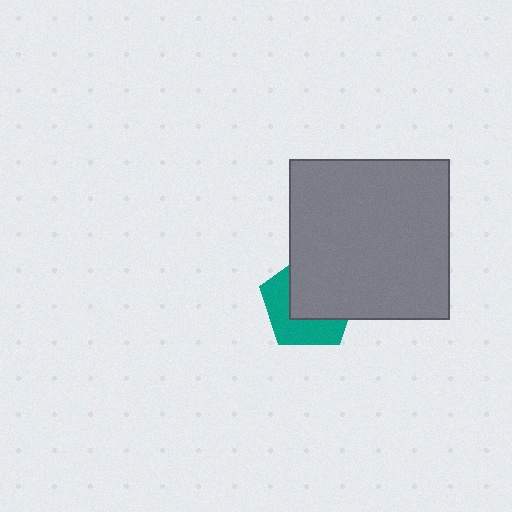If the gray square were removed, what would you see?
You would see the complete teal pentagon.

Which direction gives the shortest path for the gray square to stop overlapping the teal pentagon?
Moving toward the upper-right gives the shortest separation.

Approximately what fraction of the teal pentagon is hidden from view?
Roughly 55% of the teal pentagon is hidden behind the gray square.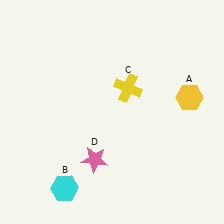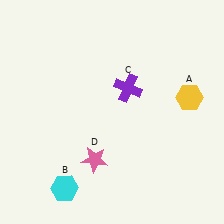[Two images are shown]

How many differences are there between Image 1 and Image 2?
There is 1 difference between the two images.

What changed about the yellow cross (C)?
In Image 1, C is yellow. In Image 2, it changed to purple.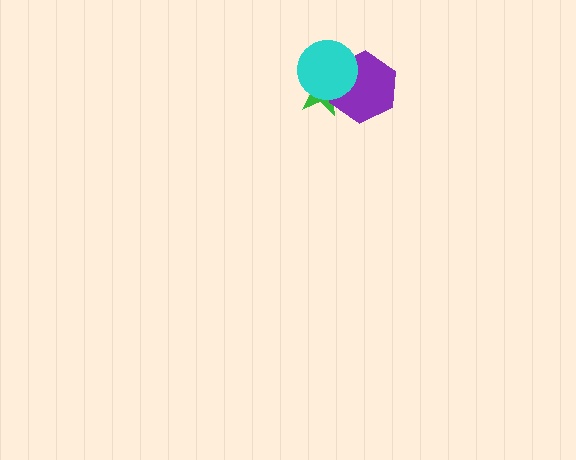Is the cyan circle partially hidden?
No, no other shape covers it.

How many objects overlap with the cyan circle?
2 objects overlap with the cyan circle.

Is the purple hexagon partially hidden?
Yes, it is partially covered by another shape.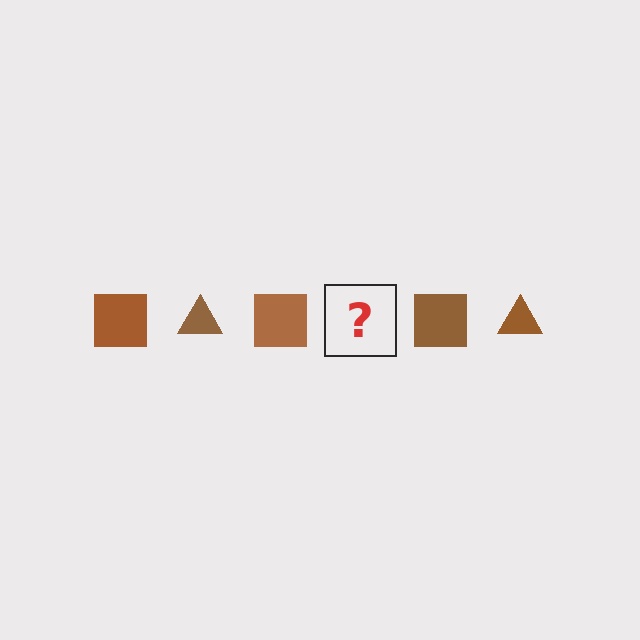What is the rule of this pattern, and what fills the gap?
The rule is that the pattern cycles through square, triangle shapes in brown. The gap should be filled with a brown triangle.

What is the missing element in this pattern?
The missing element is a brown triangle.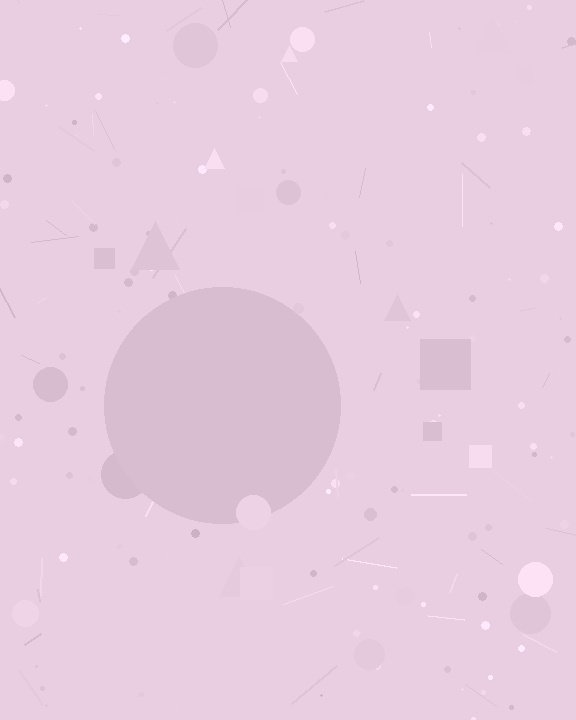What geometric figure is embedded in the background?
A circle is embedded in the background.